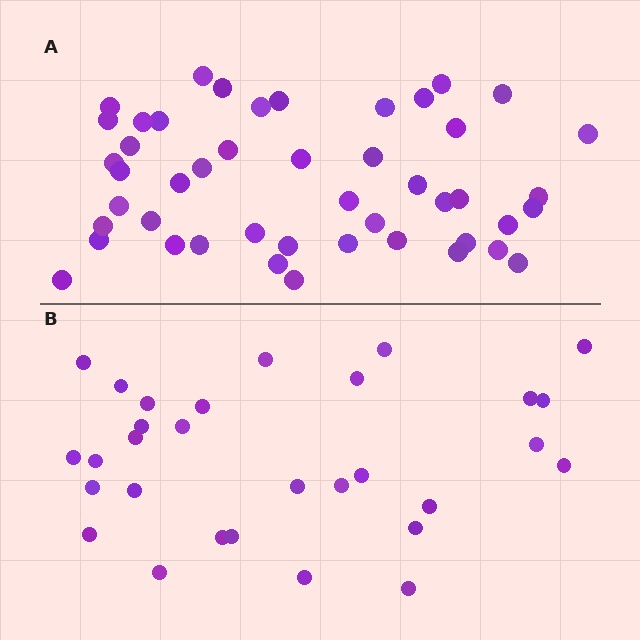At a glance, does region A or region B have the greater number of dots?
Region A (the top region) has more dots.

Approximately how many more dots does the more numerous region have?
Region A has approximately 15 more dots than region B.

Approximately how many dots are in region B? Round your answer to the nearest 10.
About 30 dots.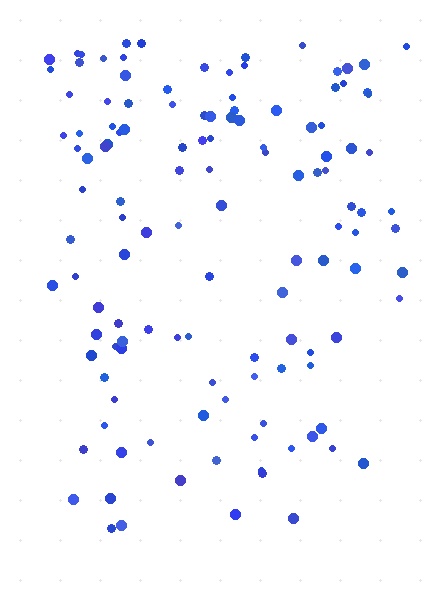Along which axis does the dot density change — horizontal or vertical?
Vertical.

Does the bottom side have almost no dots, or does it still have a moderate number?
Still a moderate number, just noticeably fewer than the top.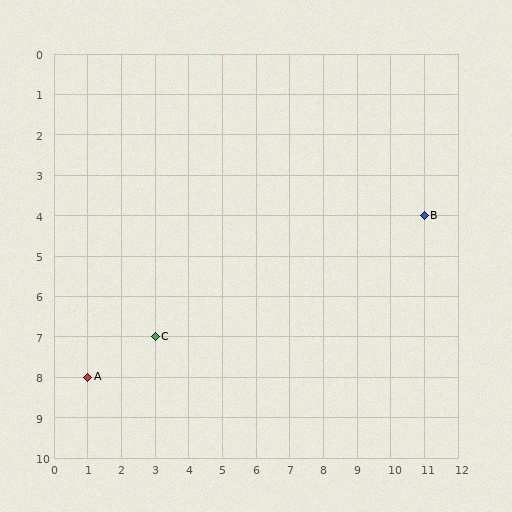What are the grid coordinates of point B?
Point B is at grid coordinates (11, 4).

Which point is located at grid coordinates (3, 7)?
Point C is at (3, 7).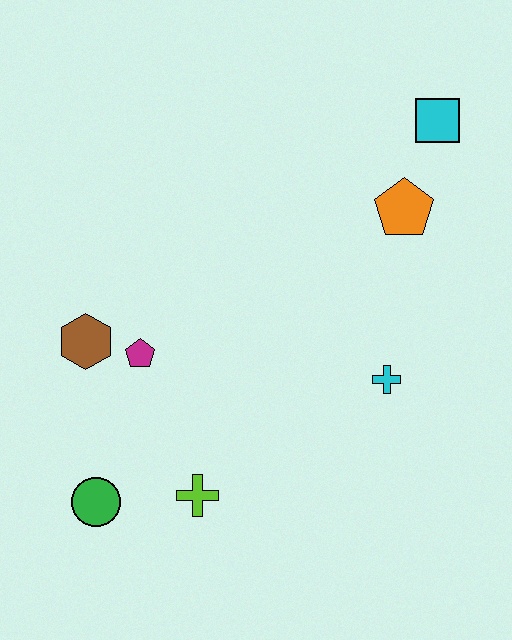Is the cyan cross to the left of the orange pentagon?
Yes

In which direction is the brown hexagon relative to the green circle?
The brown hexagon is above the green circle.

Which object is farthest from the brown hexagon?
The cyan square is farthest from the brown hexagon.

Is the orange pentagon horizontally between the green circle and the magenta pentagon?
No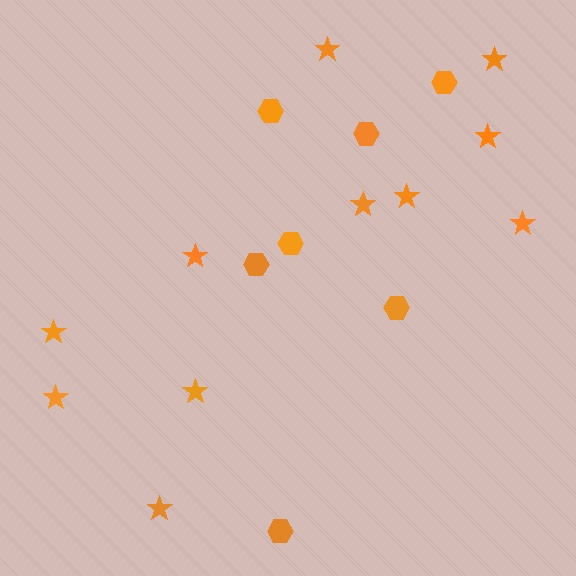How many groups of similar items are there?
There are 2 groups: one group of stars (11) and one group of hexagons (7).